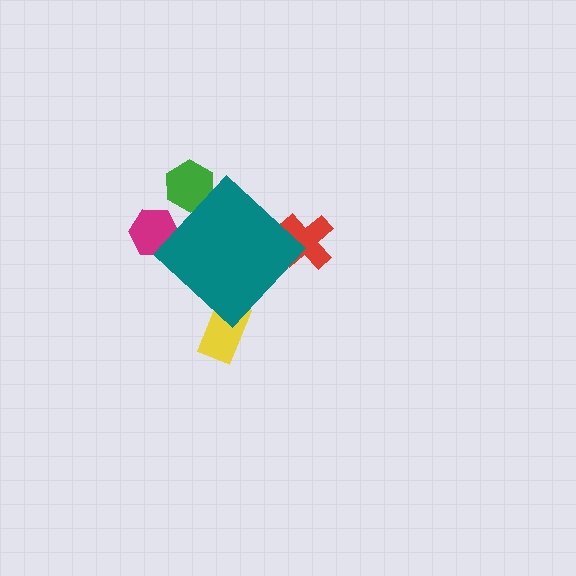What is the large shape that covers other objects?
A teal diamond.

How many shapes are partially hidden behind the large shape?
4 shapes are partially hidden.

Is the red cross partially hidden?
Yes, the red cross is partially hidden behind the teal diamond.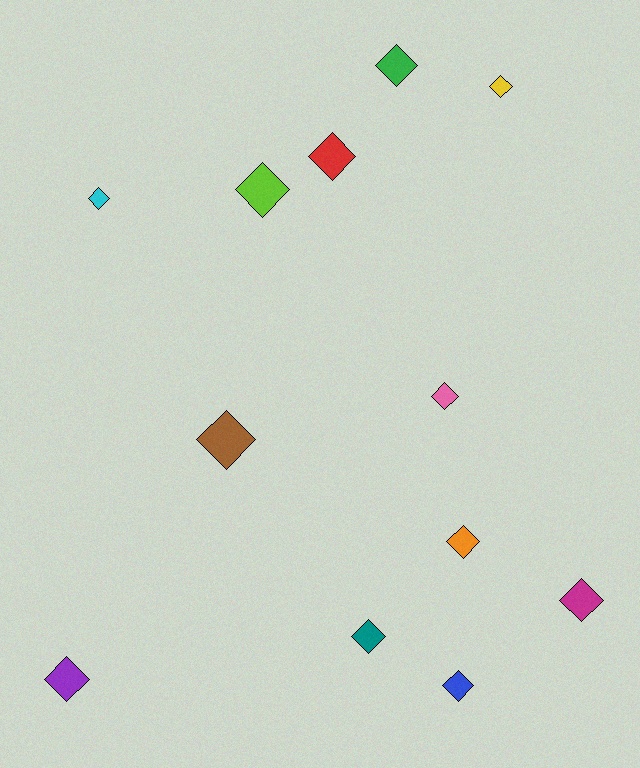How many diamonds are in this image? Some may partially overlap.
There are 12 diamonds.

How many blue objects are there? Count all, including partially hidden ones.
There is 1 blue object.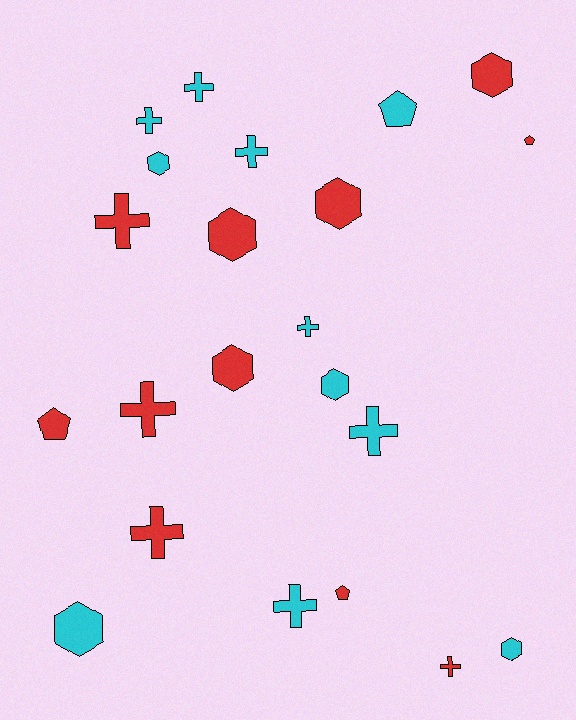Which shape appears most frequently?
Cross, with 10 objects.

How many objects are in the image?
There are 22 objects.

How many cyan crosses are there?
There are 6 cyan crosses.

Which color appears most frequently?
Red, with 11 objects.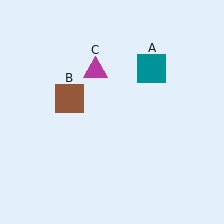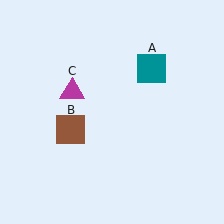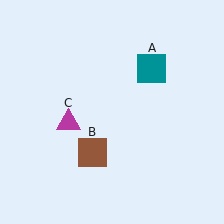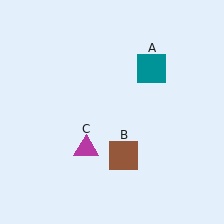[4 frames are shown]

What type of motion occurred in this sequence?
The brown square (object B), magenta triangle (object C) rotated counterclockwise around the center of the scene.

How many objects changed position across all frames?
2 objects changed position: brown square (object B), magenta triangle (object C).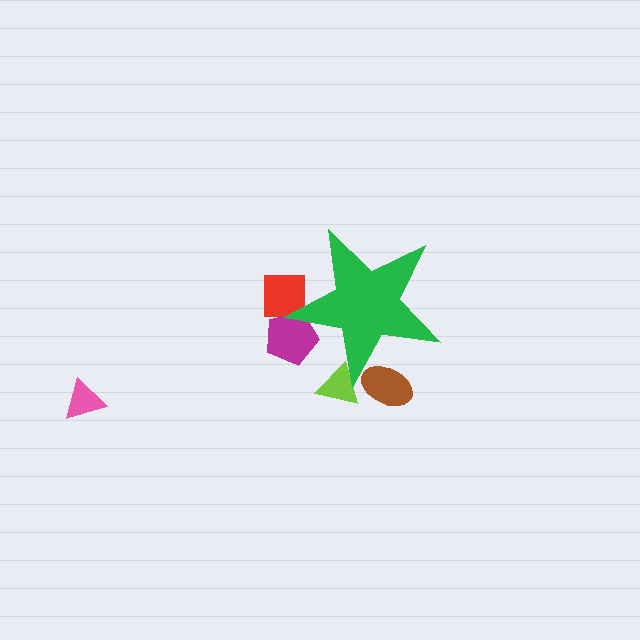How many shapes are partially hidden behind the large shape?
4 shapes are partially hidden.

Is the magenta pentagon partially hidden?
Yes, the magenta pentagon is partially hidden behind the green star.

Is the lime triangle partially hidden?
Yes, the lime triangle is partially hidden behind the green star.